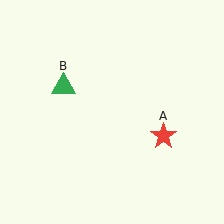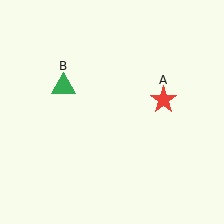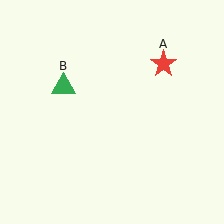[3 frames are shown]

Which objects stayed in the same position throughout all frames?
Green triangle (object B) remained stationary.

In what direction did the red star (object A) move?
The red star (object A) moved up.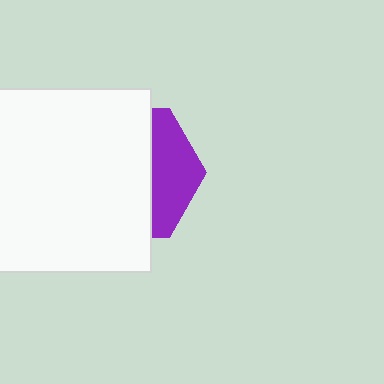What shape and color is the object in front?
The object in front is a white rectangle.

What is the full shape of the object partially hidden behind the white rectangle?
The partially hidden object is a purple hexagon.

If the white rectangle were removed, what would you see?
You would see the complete purple hexagon.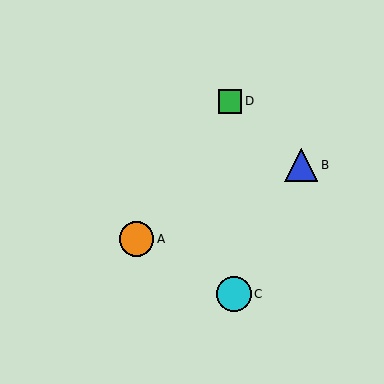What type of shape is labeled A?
Shape A is an orange circle.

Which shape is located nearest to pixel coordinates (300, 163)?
The blue triangle (labeled B) at (301, 165) is nearest to that location.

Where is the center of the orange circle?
The center of the orange circle is at (137, 239).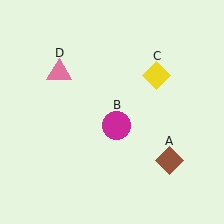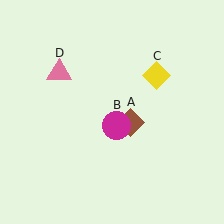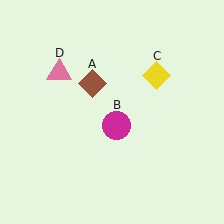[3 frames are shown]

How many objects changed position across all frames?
1 object changed position: brown diamond (object A).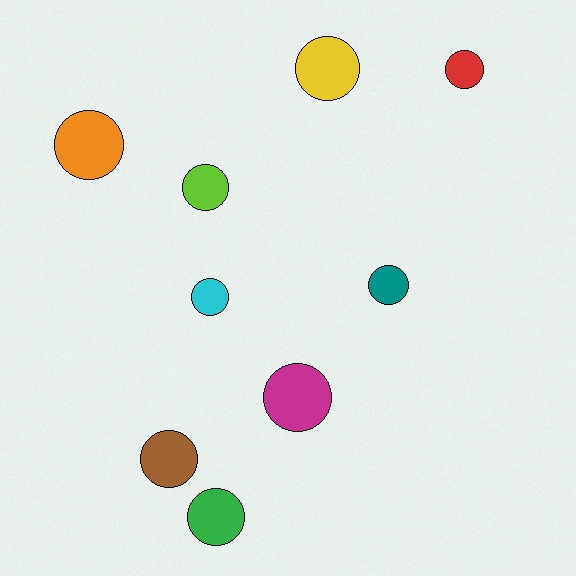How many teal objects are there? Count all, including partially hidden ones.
There is 1 teal object.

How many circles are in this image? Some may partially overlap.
There are 9 circles.